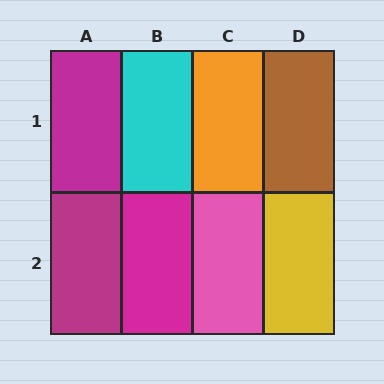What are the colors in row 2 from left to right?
Magenta, magenta, pink, yellow.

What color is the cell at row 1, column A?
Magenta.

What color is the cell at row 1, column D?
Brown.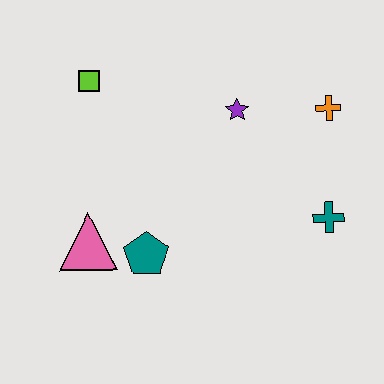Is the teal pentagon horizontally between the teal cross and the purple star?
No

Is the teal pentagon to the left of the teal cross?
Yes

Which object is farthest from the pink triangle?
The orange cross is farthest from the pink triangle.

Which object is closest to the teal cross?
The orange cross is closest to the teal cross.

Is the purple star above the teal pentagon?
Yes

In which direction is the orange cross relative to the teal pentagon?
The orange cross is to the right of the teal pentagon.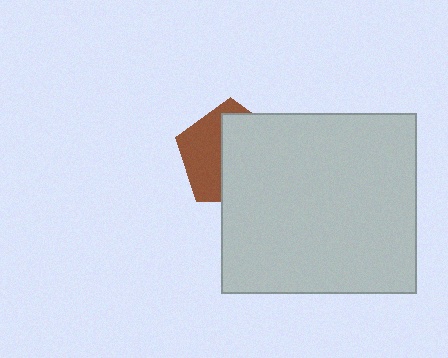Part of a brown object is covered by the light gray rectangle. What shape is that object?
It is a pentagon.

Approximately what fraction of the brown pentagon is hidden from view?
Roughly 58% of the brown pentagon is hidden behind the light gray rectangle.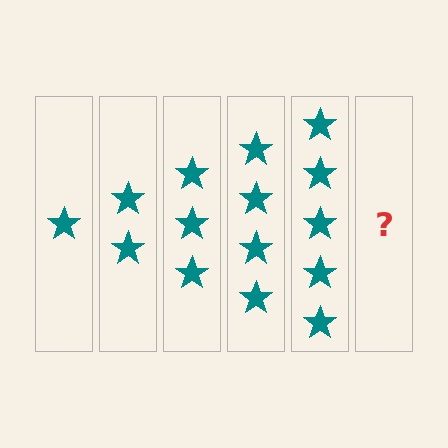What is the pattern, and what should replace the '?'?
The pattern is that each step adds one more star. The '?' should be 6 stars.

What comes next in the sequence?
The next element should be 6 stars.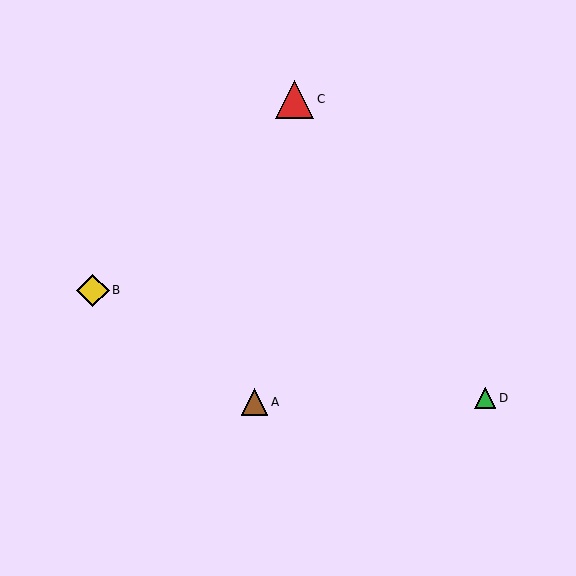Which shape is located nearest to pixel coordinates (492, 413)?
The green triangle (labeled D) at (485, 398) is nearest to that location.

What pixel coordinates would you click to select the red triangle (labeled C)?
Click at (294, 99) to select the red triangle C.